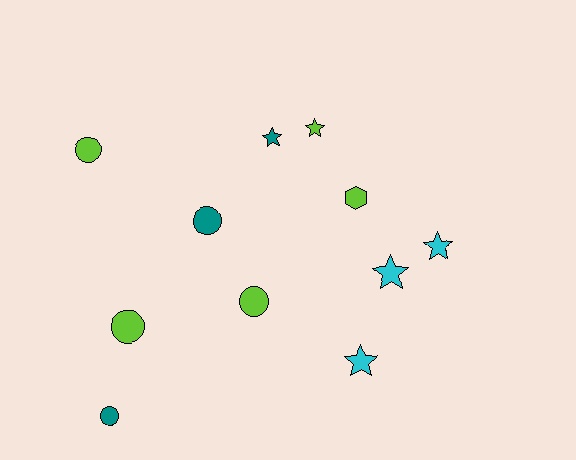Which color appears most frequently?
Lime, with 5 objects.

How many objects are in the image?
There are 11 objects.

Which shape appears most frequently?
Circle, with 5 objects.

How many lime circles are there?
There are 3 lime circles.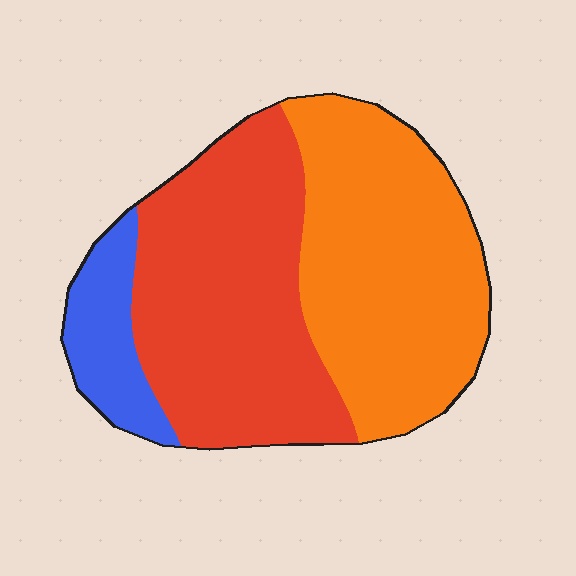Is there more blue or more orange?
Orange.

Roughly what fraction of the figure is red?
Red takes up between a third and a half of the figure.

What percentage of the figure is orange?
Orange takes up between a third and a half of the figure.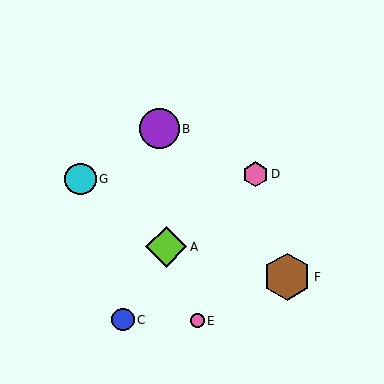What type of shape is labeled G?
Shape G is a cyan circle.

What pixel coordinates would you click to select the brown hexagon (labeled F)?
Click at (287, 277) to select the brown hexagon F.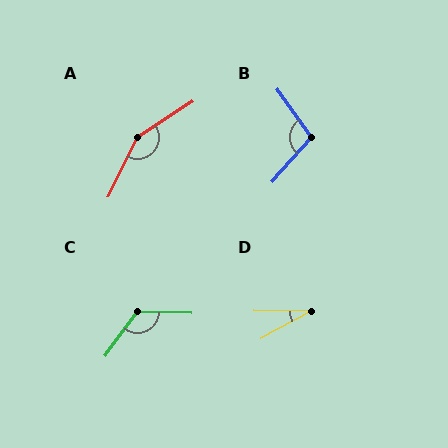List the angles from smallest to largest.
D (29°), B (103°), C (125°), A (150°).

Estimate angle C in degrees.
Approximately 125 degrees.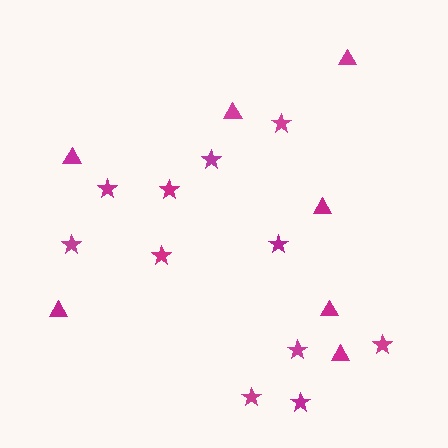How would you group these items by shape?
There are 2 groups: one group of triangles (7) and one group of stars (11).